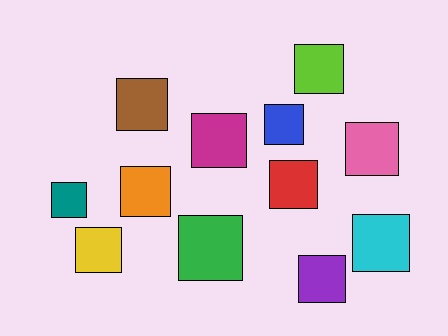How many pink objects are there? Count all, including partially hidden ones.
There is 1 pink object.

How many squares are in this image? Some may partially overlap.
There are 12 squares.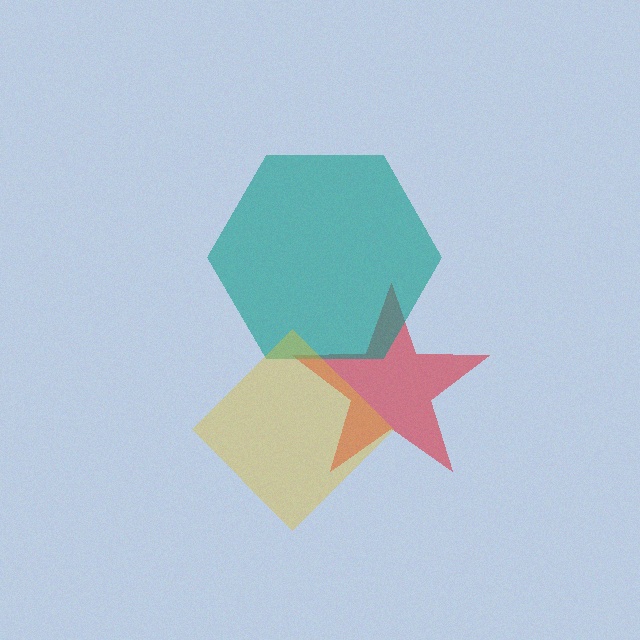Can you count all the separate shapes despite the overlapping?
Yes, there are 3 separate shapes.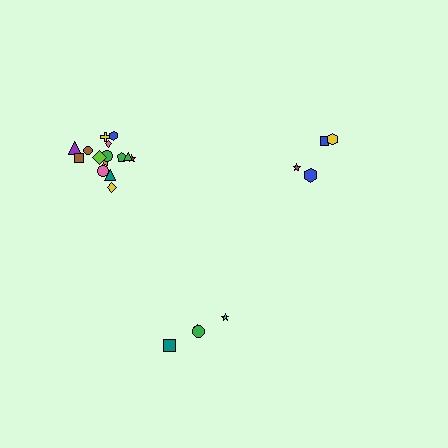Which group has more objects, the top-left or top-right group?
The top-left group.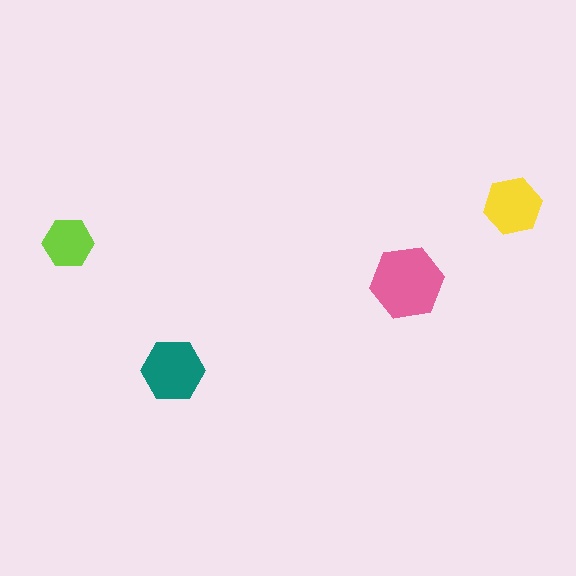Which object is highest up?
The yellow hexagon is topmost.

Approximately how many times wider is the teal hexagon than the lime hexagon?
About 1.5 times wider.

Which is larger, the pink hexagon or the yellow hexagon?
The pink one.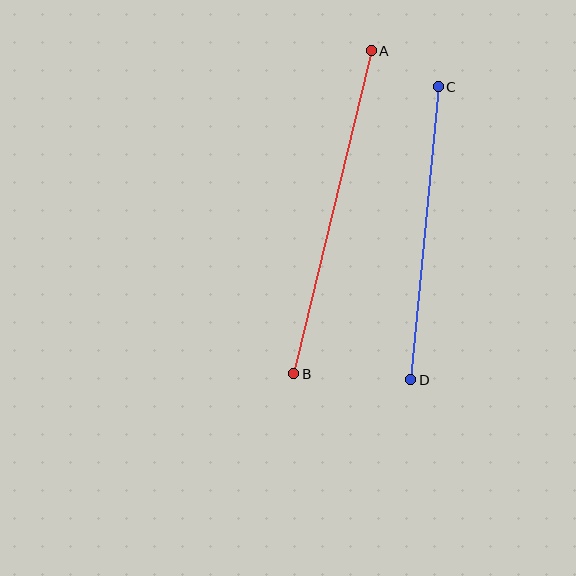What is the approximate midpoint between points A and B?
The midpoint is at approximately (332, 212) pixels.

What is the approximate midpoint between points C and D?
The midpoint is at approximately (424, 233) pixels.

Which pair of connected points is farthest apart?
Points A and B are farthest apart.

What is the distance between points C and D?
The distance is approximately 295 pixels.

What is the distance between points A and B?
The distance is approximately 332 pixels.